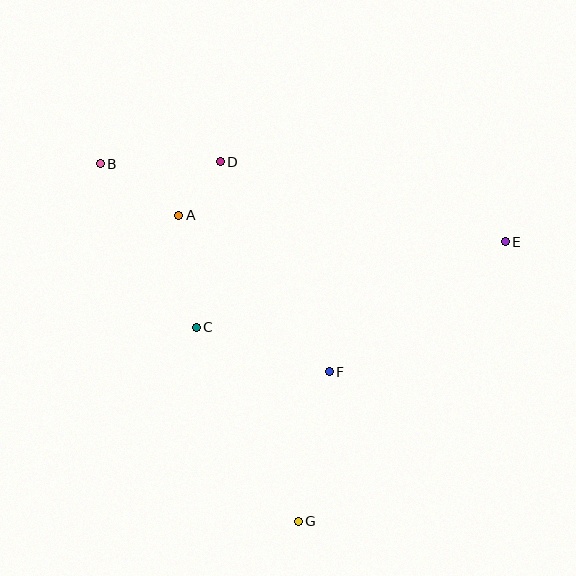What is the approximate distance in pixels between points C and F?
The distance between C and F is approximately 140 pixels.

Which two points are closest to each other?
Points A and D are closest to each other.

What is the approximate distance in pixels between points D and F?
The distance between D and F is approximately 236 pixels.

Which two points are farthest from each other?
Points B and E are farthest from each other.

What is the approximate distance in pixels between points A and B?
The distance between A and B is approximately 94 pixels.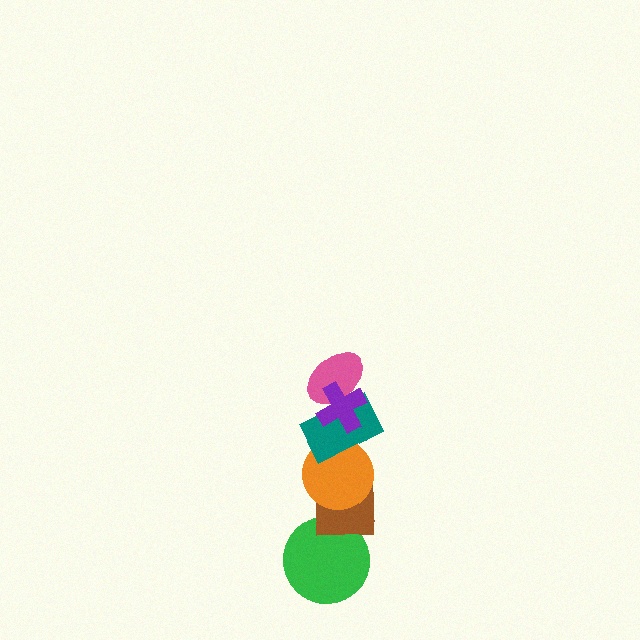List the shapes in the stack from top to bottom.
From top to bottom: the purple cross, the pink ellipse, the teal rectangle, the orange circle, the brown square, the green circle.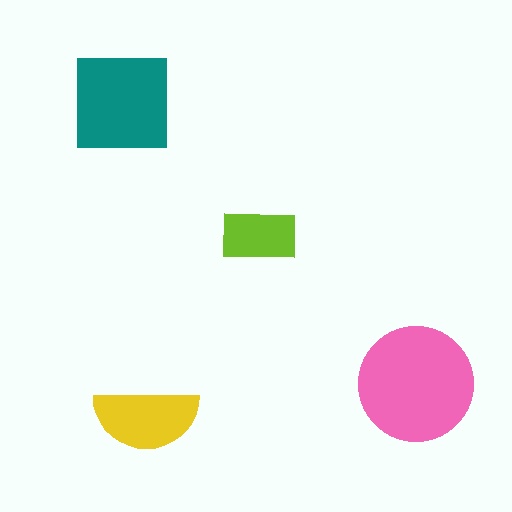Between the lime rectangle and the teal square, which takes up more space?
The teal square.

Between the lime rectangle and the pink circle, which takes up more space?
The pink circle.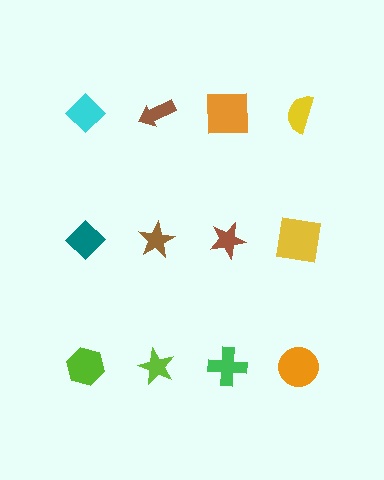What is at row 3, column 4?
An orange circle.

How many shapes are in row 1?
4 shapes.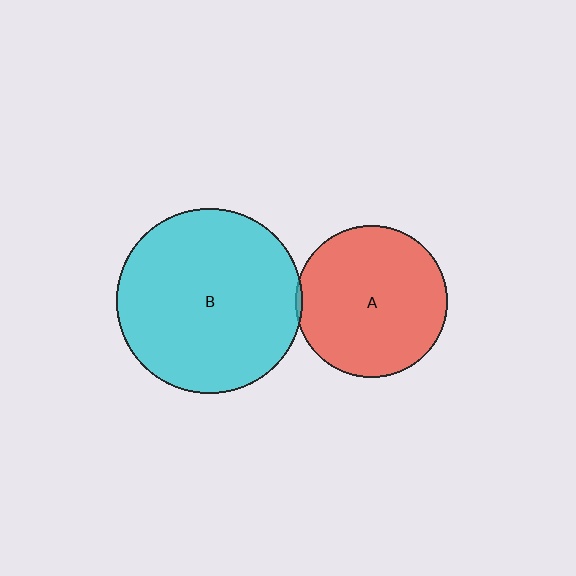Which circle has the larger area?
Circle B (cyan).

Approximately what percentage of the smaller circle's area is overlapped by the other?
Approximately 5%.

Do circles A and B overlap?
Yes.